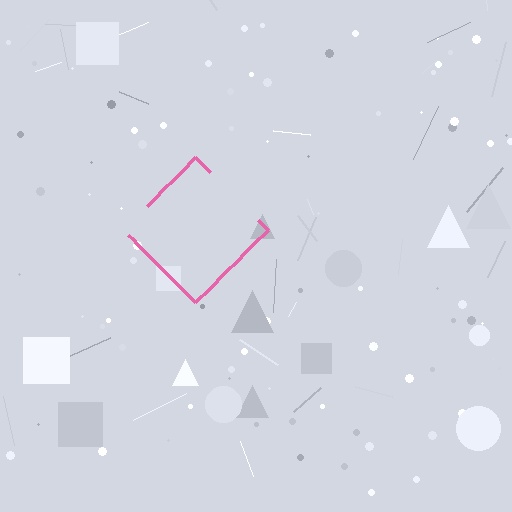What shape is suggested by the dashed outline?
The dashed outline suggests a diamond.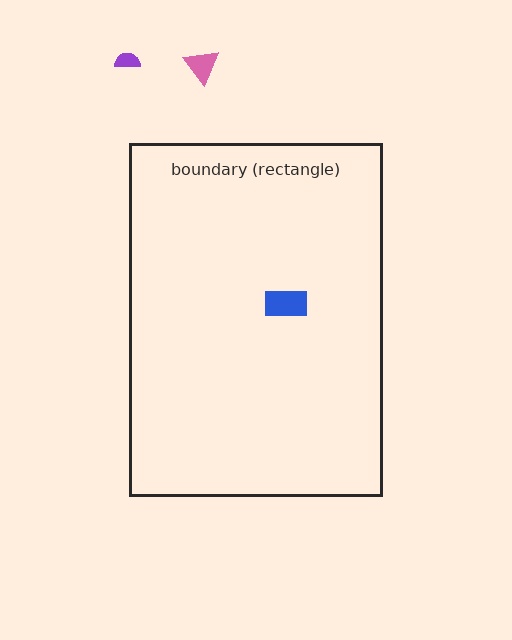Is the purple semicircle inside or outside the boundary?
Outside.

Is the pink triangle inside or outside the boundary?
Outside.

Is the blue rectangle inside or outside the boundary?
Inside.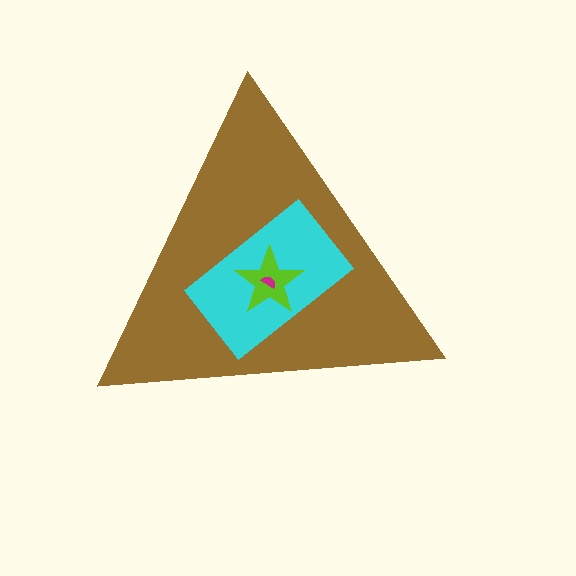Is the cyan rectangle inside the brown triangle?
Yes.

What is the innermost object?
The magenta semicircle.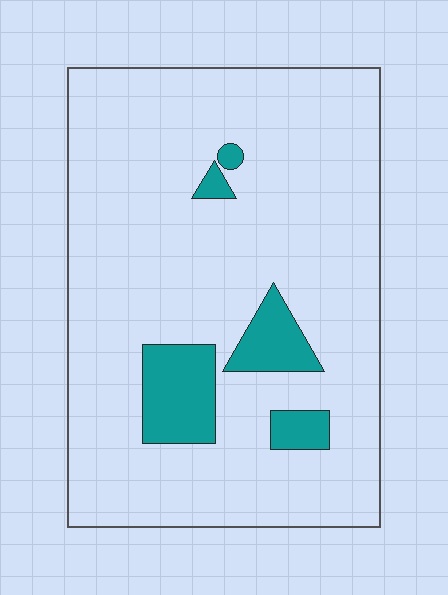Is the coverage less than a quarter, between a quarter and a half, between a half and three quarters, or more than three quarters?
Less than a quarter.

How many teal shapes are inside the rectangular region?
5.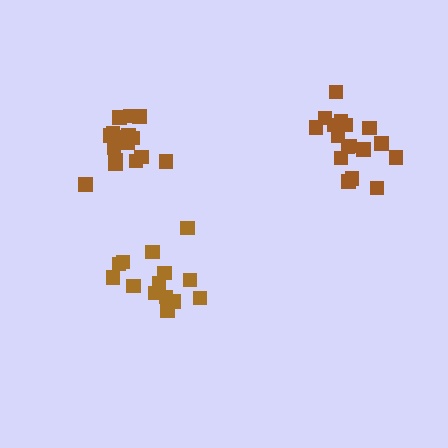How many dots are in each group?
Group 1: 14 dots, Group 2: 17 dots, Group 3: 17 dots (48 total).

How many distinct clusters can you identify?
There are 3 distinct clusters.